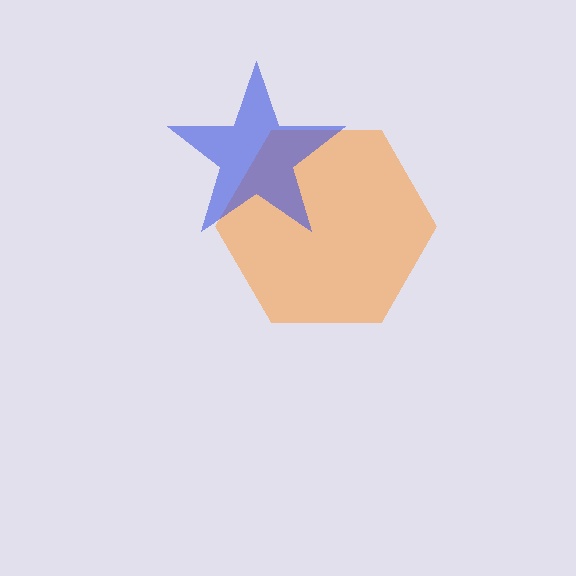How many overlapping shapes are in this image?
There are 2 overlapping shapes in the image.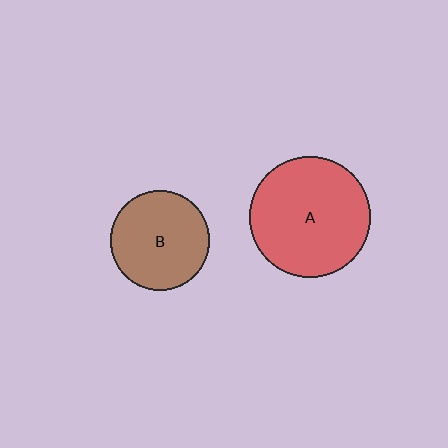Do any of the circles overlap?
No, none of the circles overlap.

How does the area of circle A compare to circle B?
Approximately 1.5 times.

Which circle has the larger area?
Circle A (red).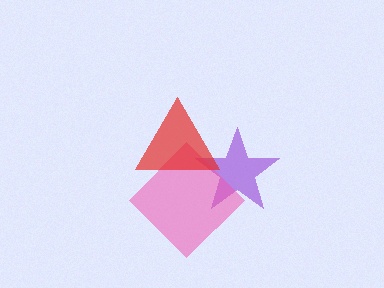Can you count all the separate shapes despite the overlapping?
Yes, there are 3 separate shapes.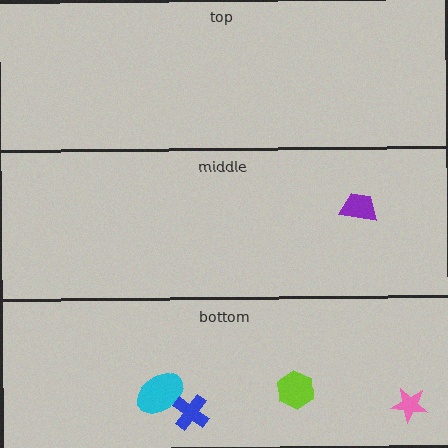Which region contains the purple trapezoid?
The middle region.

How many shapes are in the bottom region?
4.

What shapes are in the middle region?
The purple trapezoid.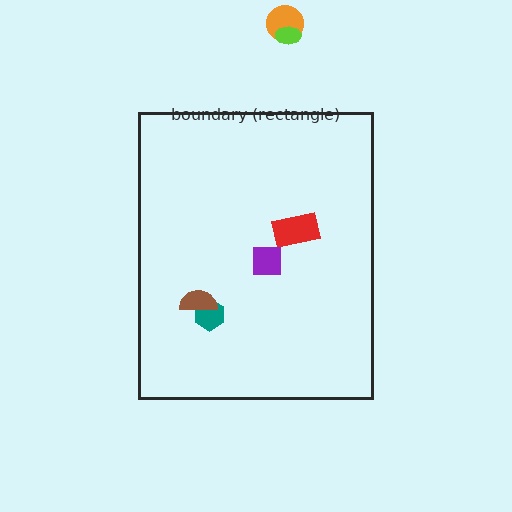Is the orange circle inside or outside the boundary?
Outside.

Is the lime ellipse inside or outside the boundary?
Outside.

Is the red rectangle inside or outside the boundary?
Inside.